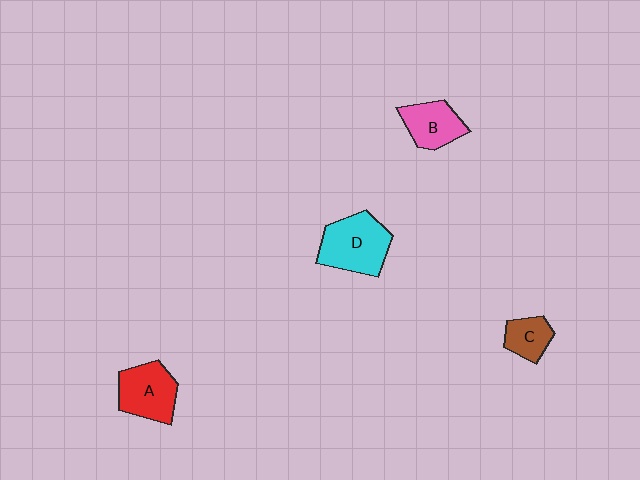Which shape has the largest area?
Shape D (cyan).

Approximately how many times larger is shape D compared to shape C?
Approximately 2.1 times.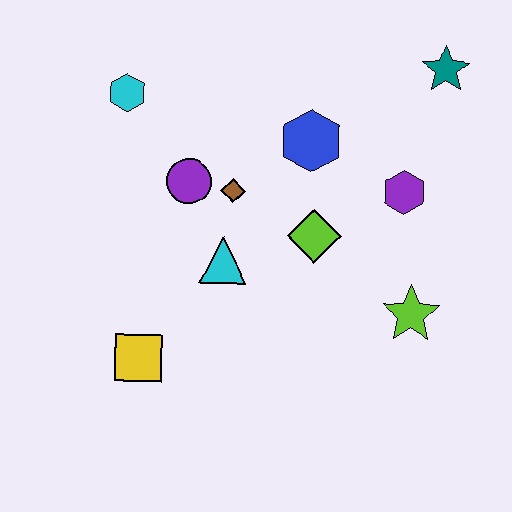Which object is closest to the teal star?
The purple hexagon is closest to the teal star.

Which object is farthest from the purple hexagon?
The yellow square is farthest from the purple hexagon.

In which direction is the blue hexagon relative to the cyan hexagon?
The blue hexagon is to the right of the cyan hexagon.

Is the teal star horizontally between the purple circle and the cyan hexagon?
No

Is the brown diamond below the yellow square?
No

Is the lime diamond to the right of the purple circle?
Yes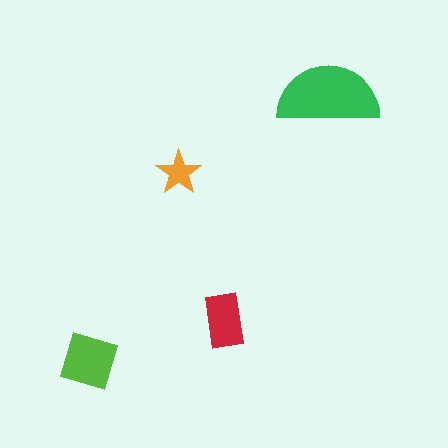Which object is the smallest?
The orange star.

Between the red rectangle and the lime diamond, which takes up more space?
The lime diamond.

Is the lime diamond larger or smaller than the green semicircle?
Smaller.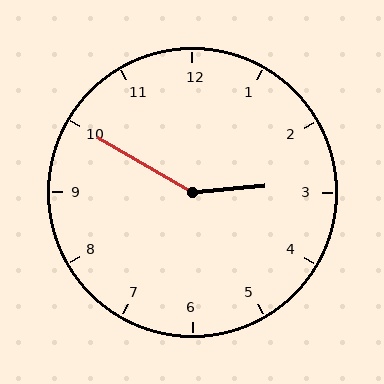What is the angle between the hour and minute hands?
Approximately 145 degrees.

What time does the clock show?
2:50.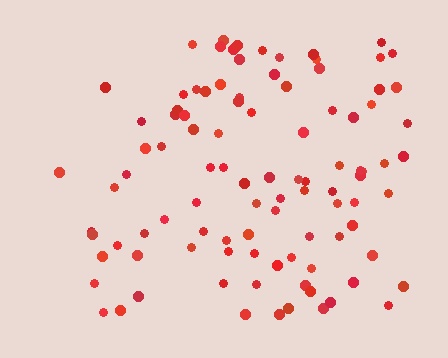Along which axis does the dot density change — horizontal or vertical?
Horizontal.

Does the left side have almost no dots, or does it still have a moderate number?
Still a moderate number, just noticeably fewer than the right.